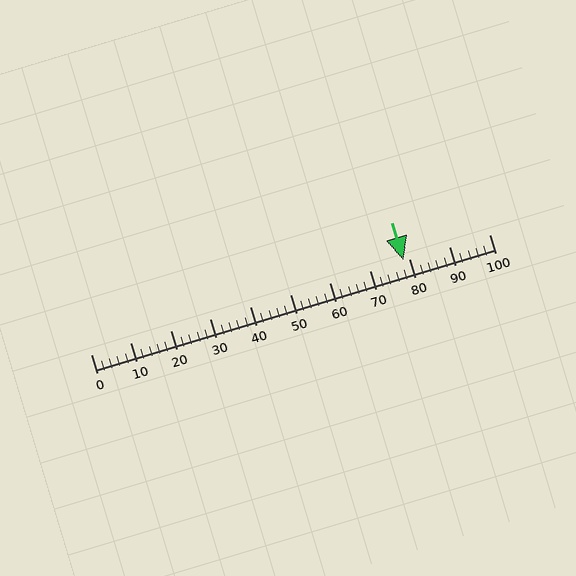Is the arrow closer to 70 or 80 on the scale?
The arrow is closer to 80.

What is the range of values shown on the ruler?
The ruler shows values from 0 to 100.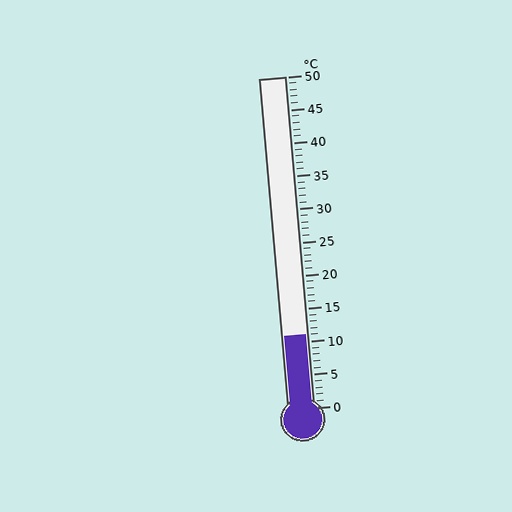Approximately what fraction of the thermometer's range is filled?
The thermometer is filled to approximately 20% of its range.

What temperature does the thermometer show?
The thermometer shows approximately 11°C.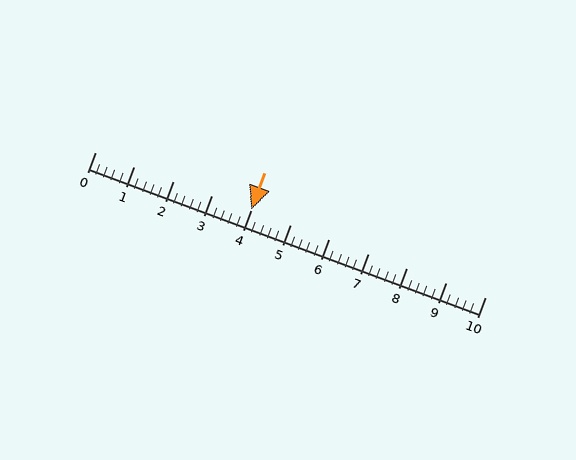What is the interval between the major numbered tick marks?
The major tick marks are spaced 1 units apart.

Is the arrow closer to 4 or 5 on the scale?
The arrow is closer to 4.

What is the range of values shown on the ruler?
The ruler shows values from 0 to 10.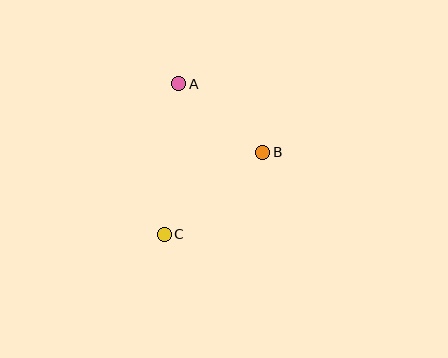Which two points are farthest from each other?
Points A and C are farthest from each other.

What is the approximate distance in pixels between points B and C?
The distance between B and C is approximately 128 pixels.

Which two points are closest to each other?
Points A and B are closest to each other.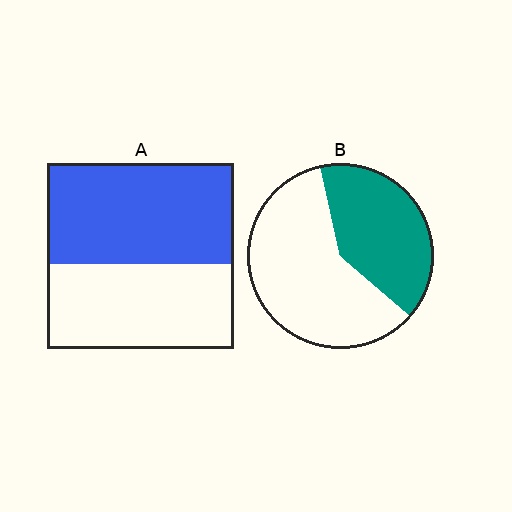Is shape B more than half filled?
No.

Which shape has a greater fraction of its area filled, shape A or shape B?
Shape A.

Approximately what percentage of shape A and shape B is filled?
A is approximately 55% and B is approximately 40%.